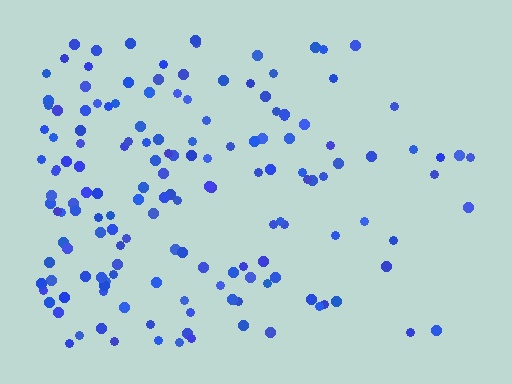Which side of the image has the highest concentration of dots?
The left.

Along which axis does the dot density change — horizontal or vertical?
Horizontal.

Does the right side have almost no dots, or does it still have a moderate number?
Still a moderate number, just noticeably fewer than the left.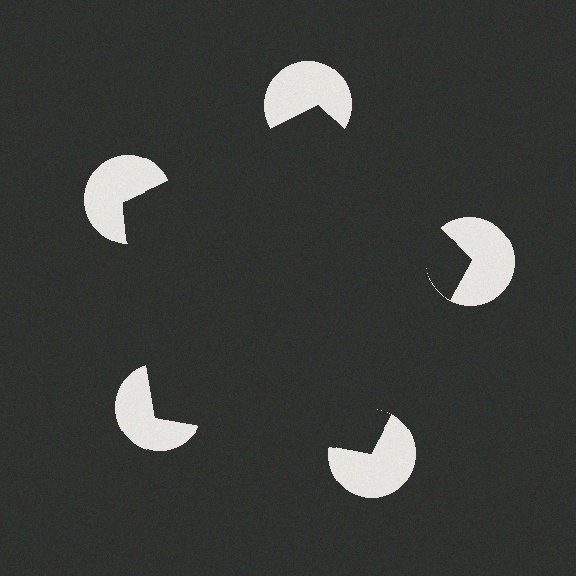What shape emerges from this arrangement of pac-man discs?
An illusory pentagon — its edges are inferred from the aligned wedge cuts in the pac-man discs, not physically drawn.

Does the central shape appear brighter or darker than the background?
It typically appears slightly darker than the background, even though no actual brightness change is drawn.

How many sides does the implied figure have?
5 sides.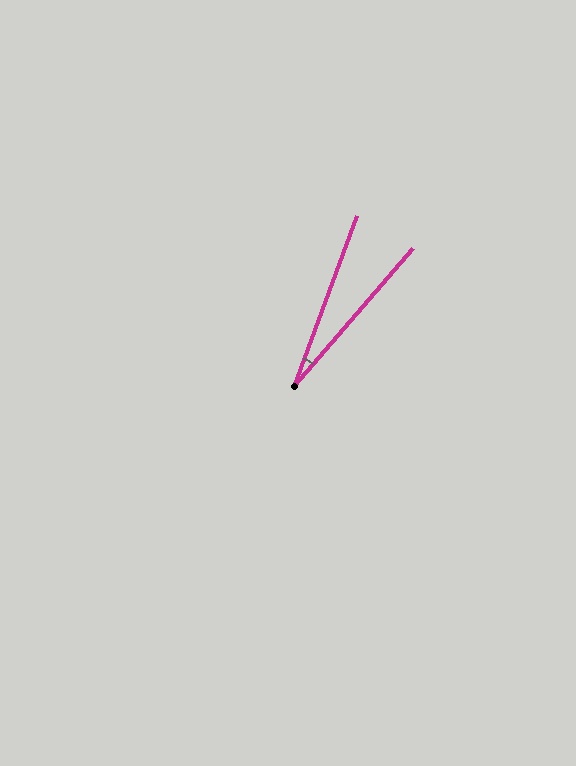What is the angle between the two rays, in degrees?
Approximately 21 degrees.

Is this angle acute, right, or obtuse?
It is acute.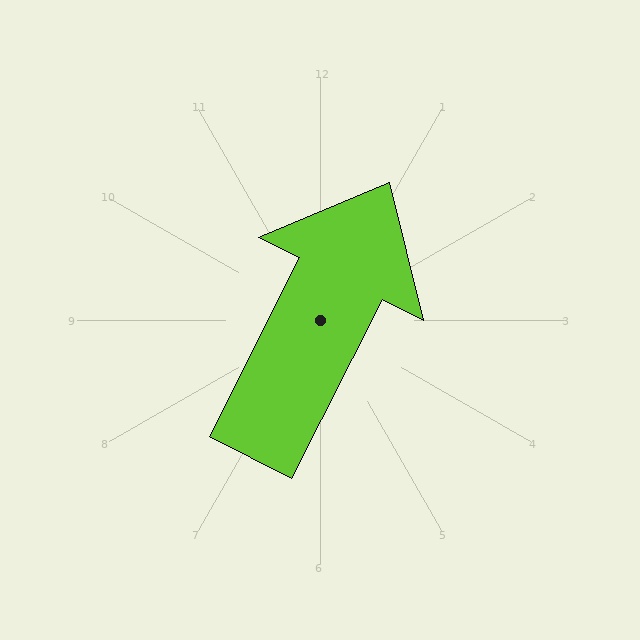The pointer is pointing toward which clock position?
Roughly 1 o'clock.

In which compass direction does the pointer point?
Northeast.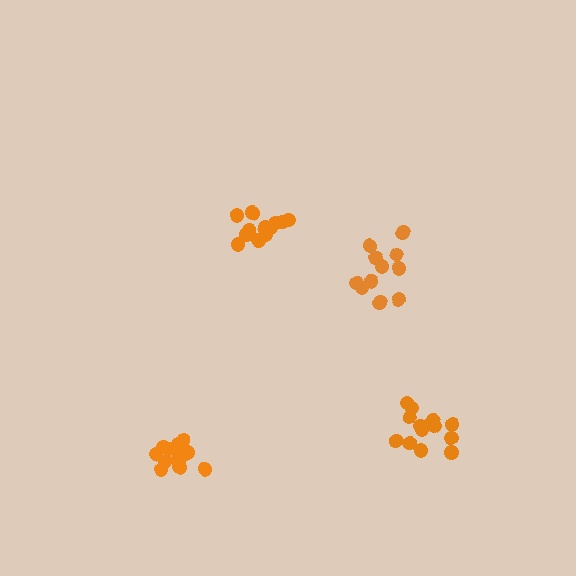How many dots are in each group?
Group 1: 14 dots, Group 2: 11 dots, Group 3: 12 dots, Group 4: 13 dots (50 total).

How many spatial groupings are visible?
There are 4 spatial groupings.